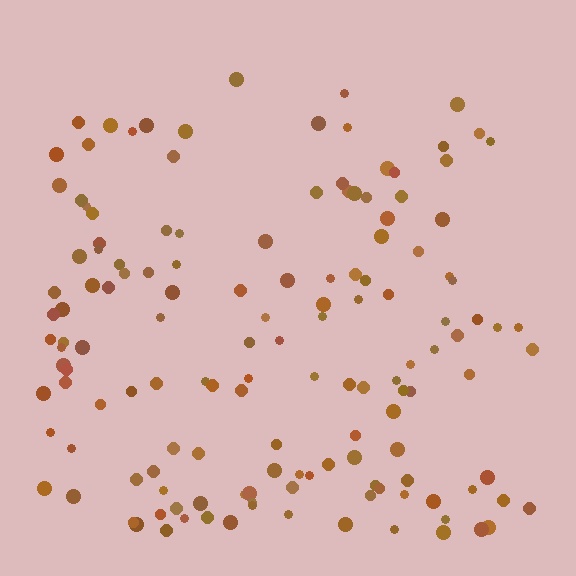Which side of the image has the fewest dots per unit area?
The top.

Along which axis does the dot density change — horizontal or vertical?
Vertical.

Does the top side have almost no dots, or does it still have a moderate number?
Still a moderate number, just noticeably fewer than the bottom.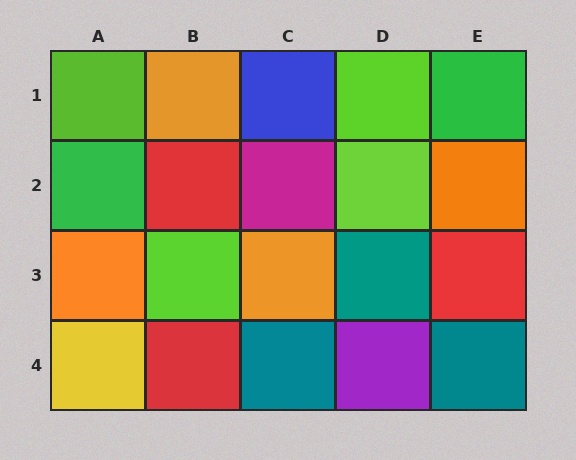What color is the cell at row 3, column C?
Orange.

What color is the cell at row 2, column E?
Orange.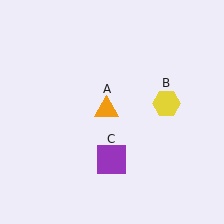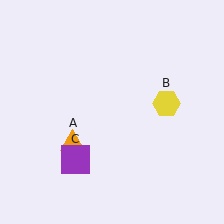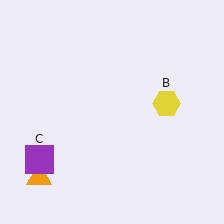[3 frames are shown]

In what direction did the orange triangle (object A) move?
The orange triangle (object A) moved down and to the left.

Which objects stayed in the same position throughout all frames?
Yellow hexagon (object B) remained stationary.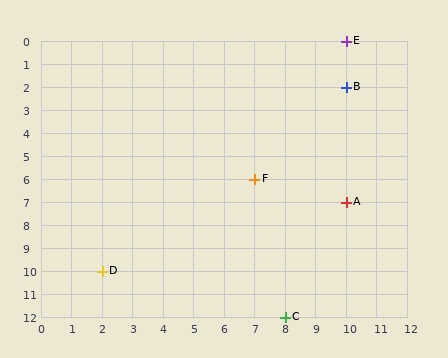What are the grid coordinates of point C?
Point C is at grid coordinates (8, 12).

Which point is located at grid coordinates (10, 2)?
Point B is at (10, 2).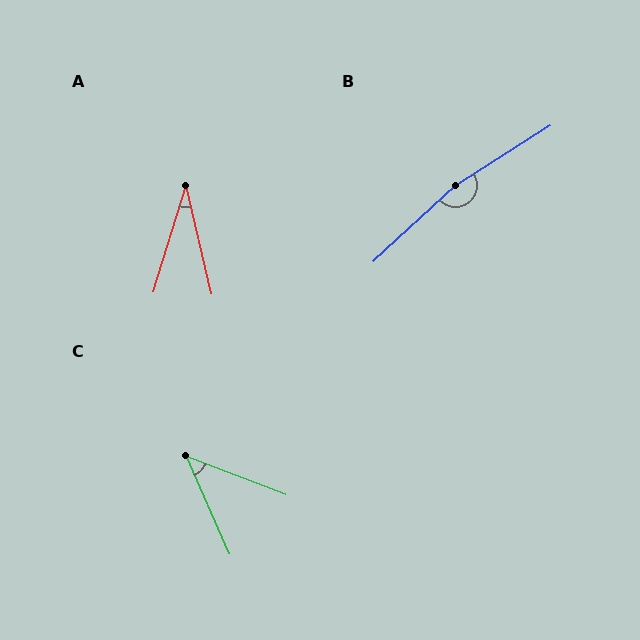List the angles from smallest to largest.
A (30°), C (45°), B (169°).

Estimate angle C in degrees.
Approximately 45 degrees.